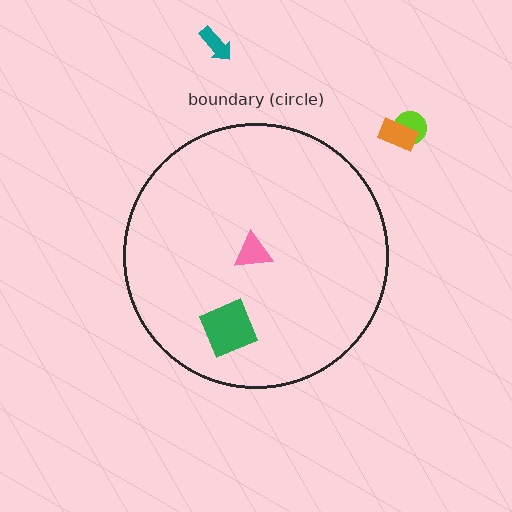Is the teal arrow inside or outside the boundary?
Outside.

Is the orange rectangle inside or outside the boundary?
Outside.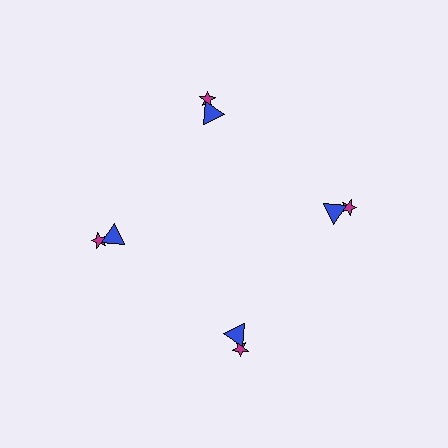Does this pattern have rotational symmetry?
Yes, this pattern has 4-fold rotational symmetry. It looks the same after rotating 90 degrees around the center.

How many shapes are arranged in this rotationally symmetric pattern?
There are 8 shapes, arranged in 4 groups of 2.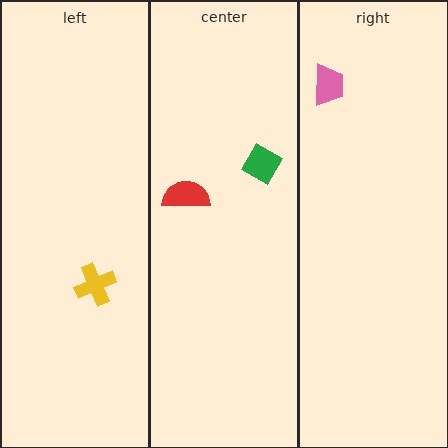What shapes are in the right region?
The pink trapezoid.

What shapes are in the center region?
The red semicircle, the green square.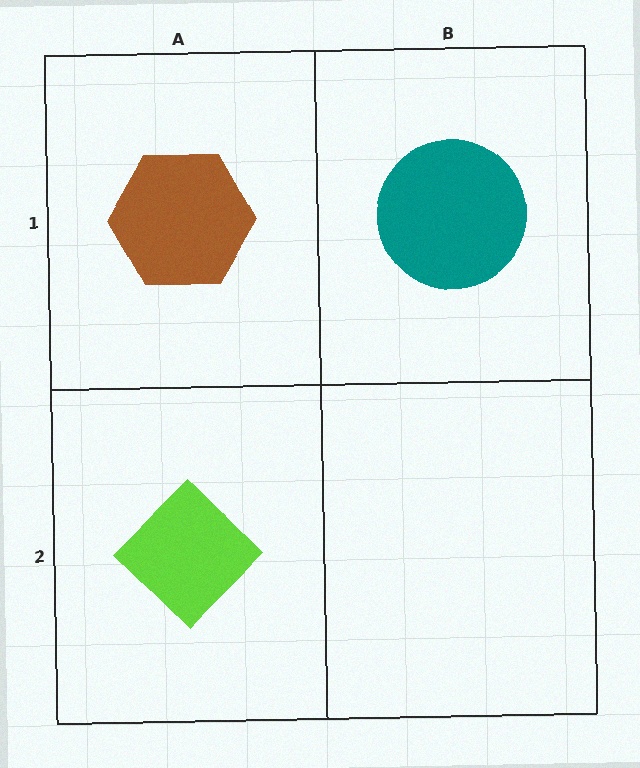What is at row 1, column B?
A teal circle.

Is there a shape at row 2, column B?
No, that cell is empty.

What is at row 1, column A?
A brown hexagon.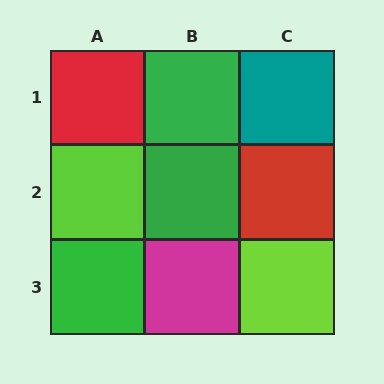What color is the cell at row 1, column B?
Green.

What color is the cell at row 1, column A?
Red.